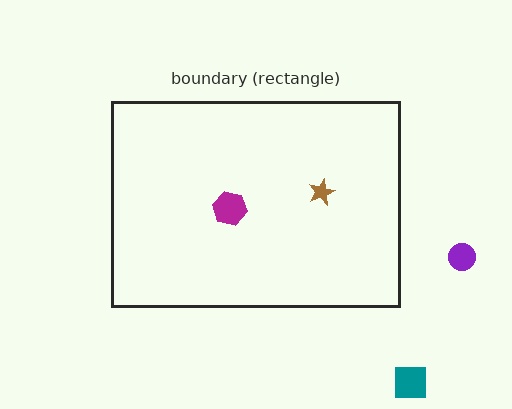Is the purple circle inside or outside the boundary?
Outside.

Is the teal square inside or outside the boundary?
Outside.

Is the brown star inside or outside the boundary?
Inside.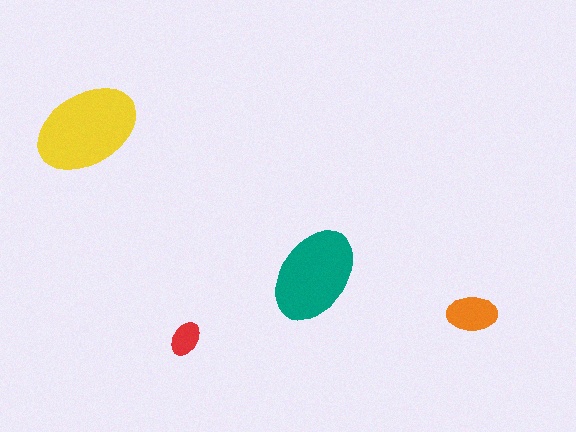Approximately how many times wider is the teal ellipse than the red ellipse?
About 2.5 times wider.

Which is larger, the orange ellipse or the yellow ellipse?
The yellow one.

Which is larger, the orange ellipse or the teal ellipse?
The teal one.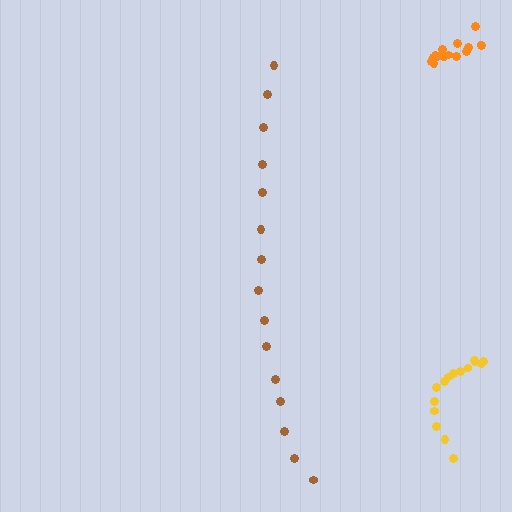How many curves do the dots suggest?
There are 3 distinct paths.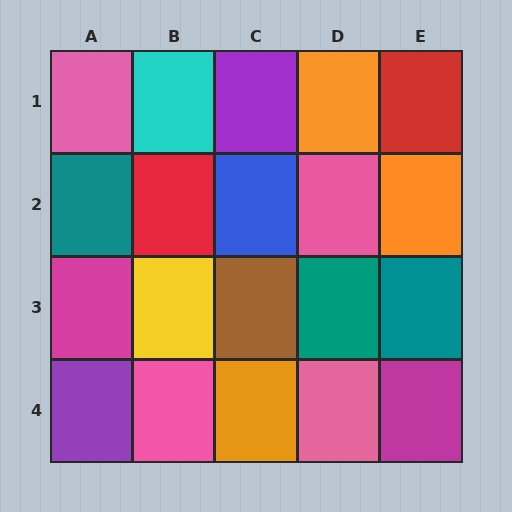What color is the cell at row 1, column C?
Purple.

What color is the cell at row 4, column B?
Pink.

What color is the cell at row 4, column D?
Pink.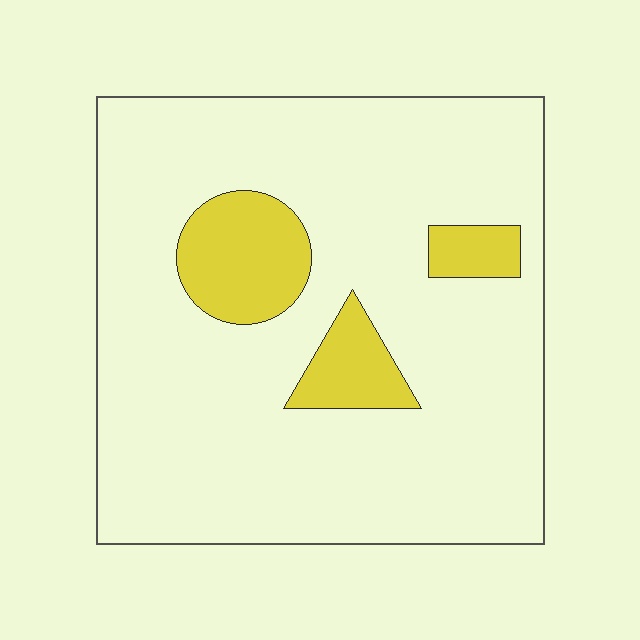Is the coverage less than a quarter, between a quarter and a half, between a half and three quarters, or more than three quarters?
Less than a quarter.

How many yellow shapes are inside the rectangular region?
3.